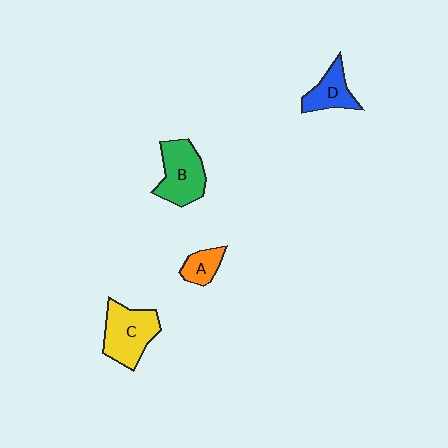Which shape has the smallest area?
Shape A (orange).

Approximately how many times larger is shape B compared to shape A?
Approximately 2.2 times.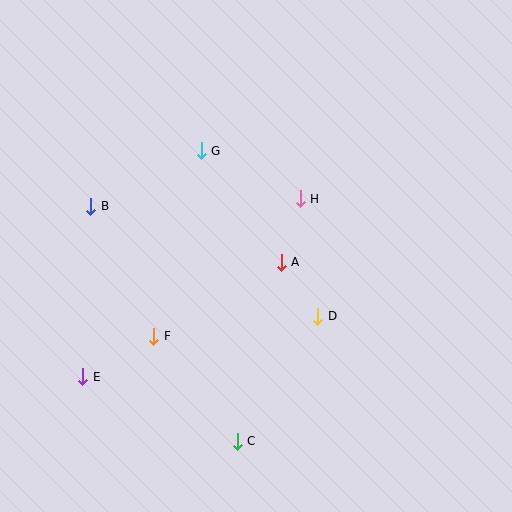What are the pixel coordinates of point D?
Point D is at (318, 316).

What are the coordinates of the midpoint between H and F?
The midpoint between H and F is at (227, 268).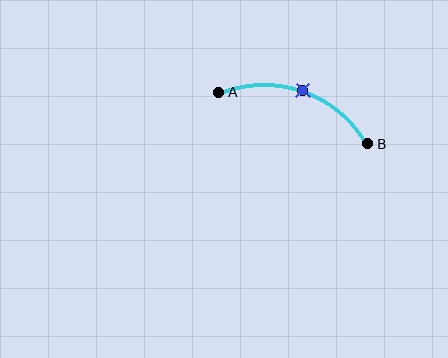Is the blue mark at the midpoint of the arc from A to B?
Yes. The blue mark lies on the arc at equal arc-length from both A and B — it is the arc midpoint.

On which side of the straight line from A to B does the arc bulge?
The arc bulges above the straight line connecting A and B.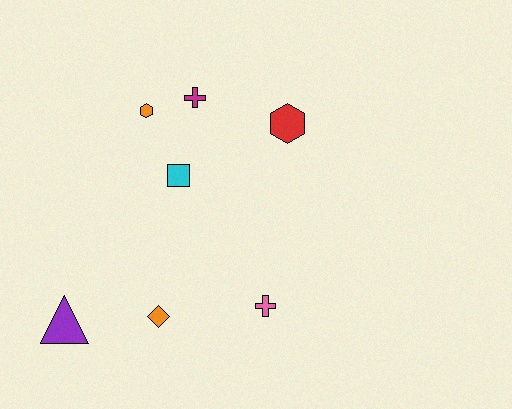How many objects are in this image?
There are 7 objects.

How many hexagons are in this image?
There are 2 hexagons.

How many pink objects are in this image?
There is 1 pink object.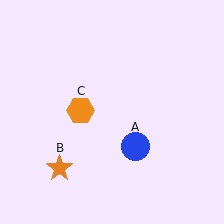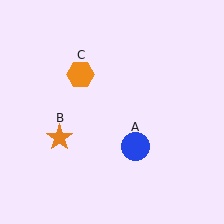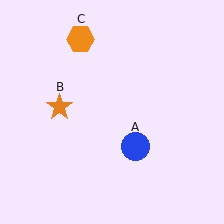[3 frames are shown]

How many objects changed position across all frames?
2 objects changed position: orange star (object B), orange hexagon (object C).